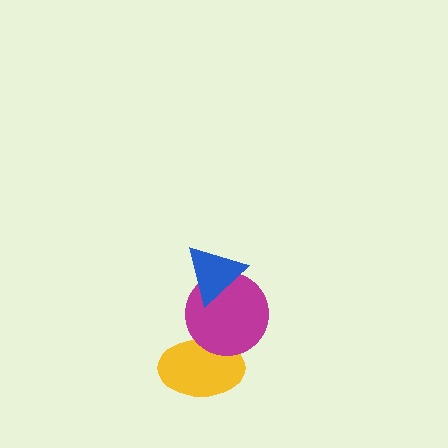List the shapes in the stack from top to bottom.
From top to bottom: the blue triangle, the magenta circle, the yellow ellipse.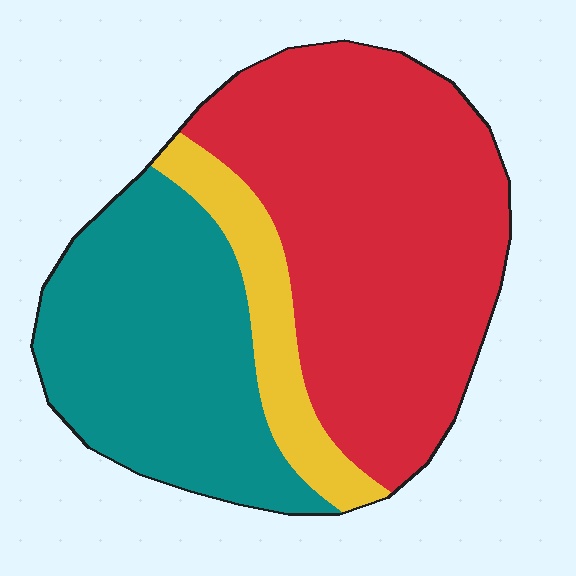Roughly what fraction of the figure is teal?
Teal covers around 35% of the figure.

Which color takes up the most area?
Red, at roughly 55%.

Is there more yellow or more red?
Red.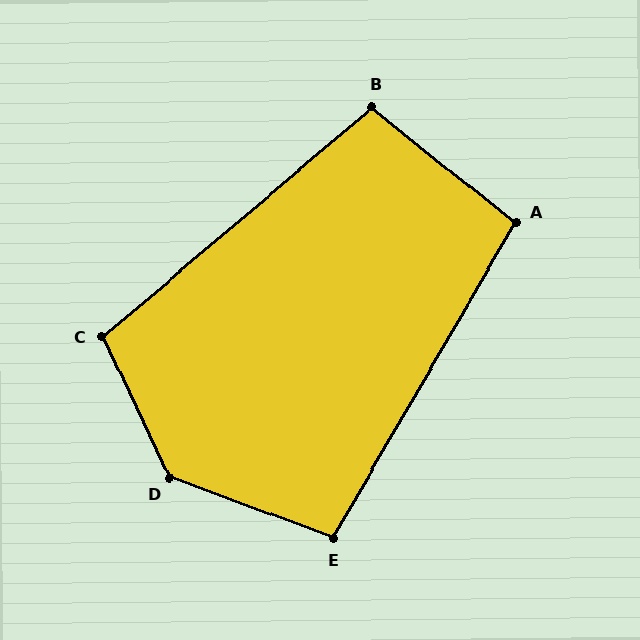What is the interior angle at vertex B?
Approximately 101 degrees (obtuse).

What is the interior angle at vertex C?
Approximately 105 degrees (obtuse).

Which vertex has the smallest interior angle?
A, at approximately 98 degrees.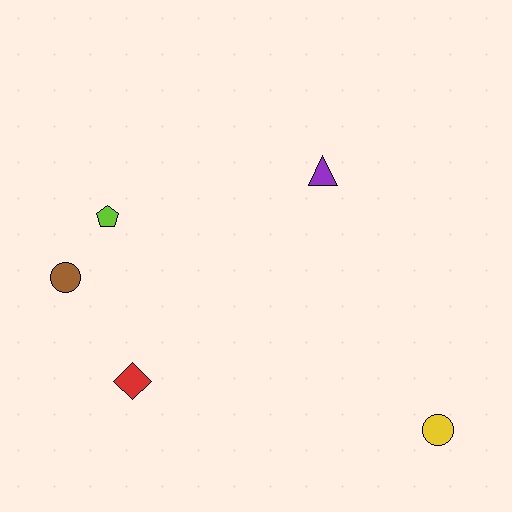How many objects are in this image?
There are 5 objects.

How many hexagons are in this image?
There are no hexagons.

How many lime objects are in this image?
There is 1 lime object.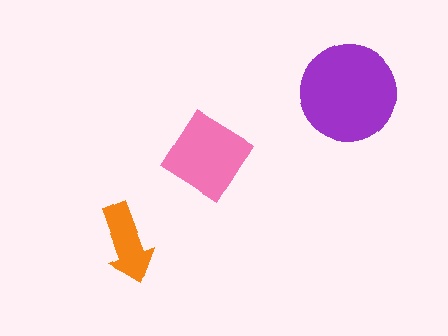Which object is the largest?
The purple circle.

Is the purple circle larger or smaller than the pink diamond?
Larger.